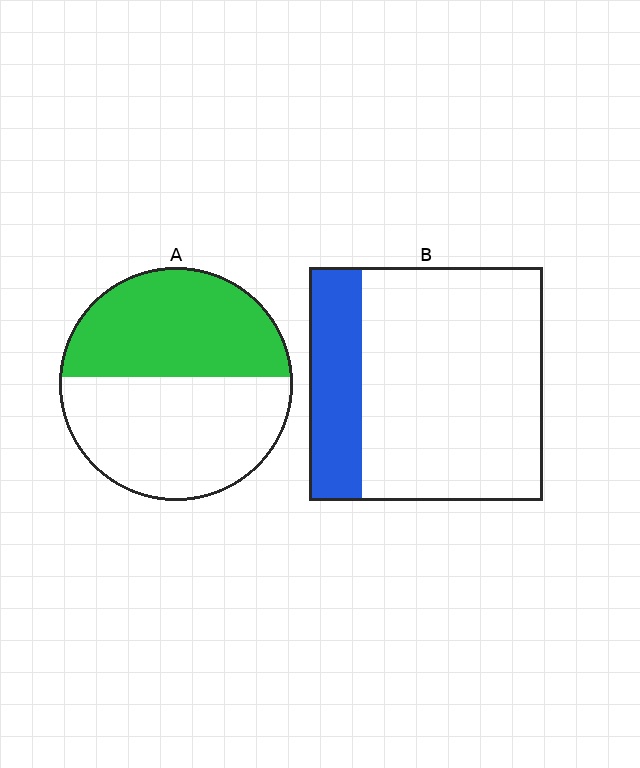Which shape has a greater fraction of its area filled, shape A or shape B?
Shape A.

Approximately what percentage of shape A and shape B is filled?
A is approximately 45% and B is approximately 25%.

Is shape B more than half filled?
No.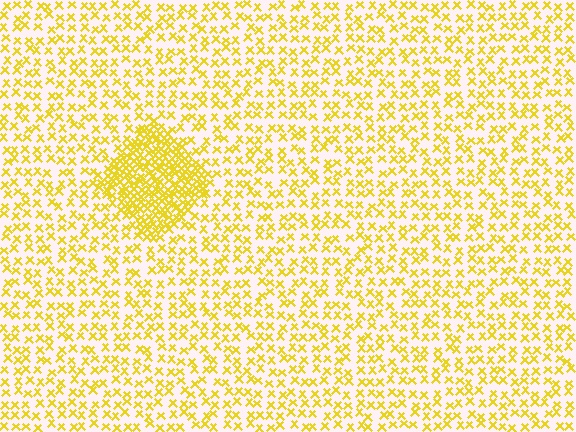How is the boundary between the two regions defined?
The boundary is defined by a change in element density (approximately 2.6x ratio). All elements are the same color, size, and shape.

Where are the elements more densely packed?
The elements are more densely packed inside the diamond boundary.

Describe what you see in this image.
The image contains small yellow elements arranged at two different densities. A diamond-shaped region is visible where the elements are more densely packed than the surrounding area.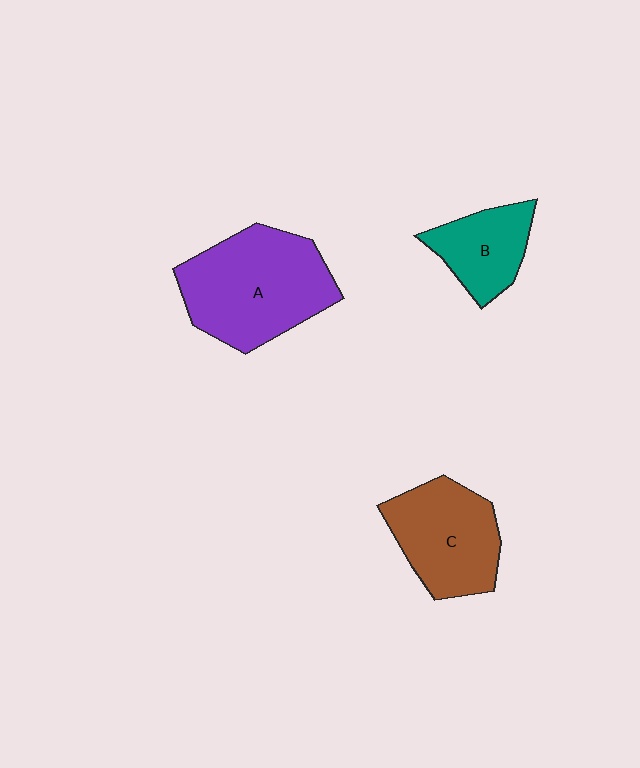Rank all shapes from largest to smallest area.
From largest to smallest: A (purple), C (brown), B (teal).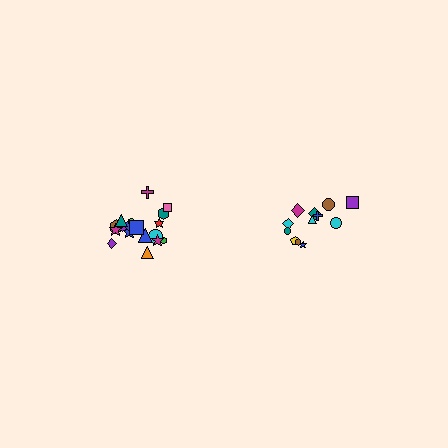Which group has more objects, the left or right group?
The left group.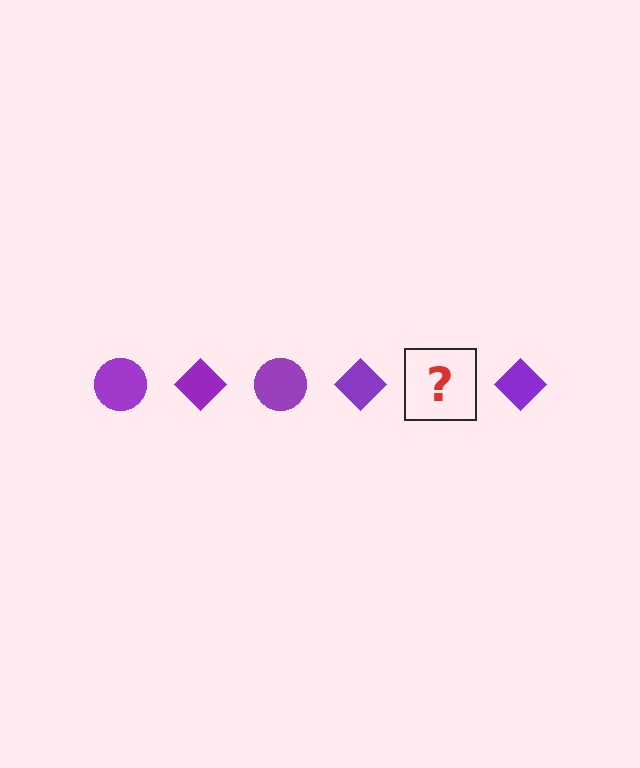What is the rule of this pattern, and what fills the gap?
The rule is that the pattern cycles through circle, diamond shapes in purple. The gap should be filled with a purple circle.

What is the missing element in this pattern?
The missing element is a purple circle.